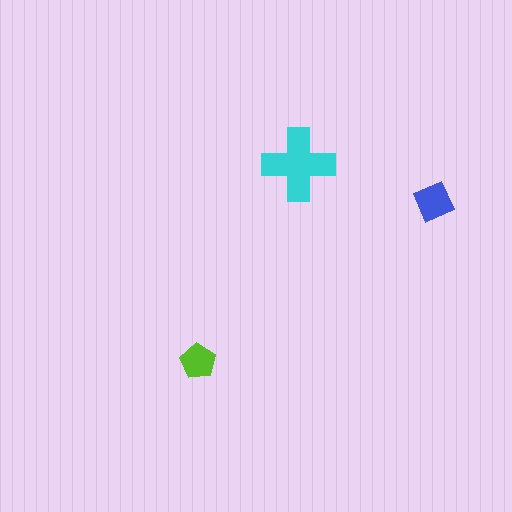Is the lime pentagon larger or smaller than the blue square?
Smaller.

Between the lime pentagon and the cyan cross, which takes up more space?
The cyan cross.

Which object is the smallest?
The lime pentagon.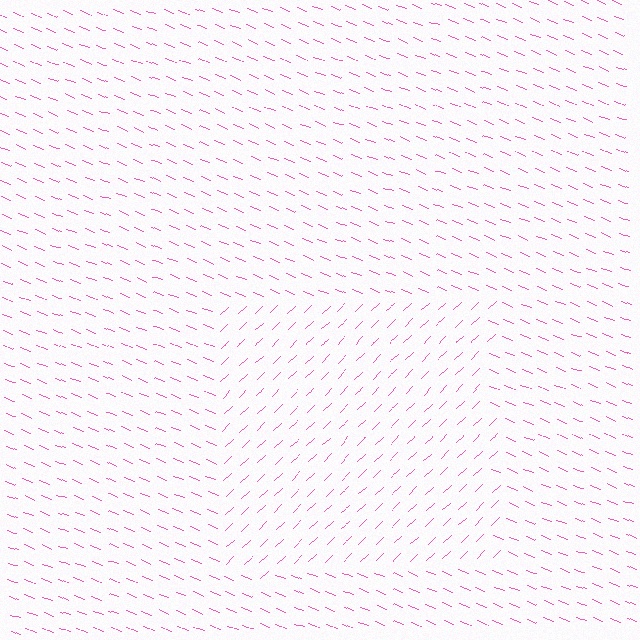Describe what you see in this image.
The image is filled with small pink line segments. A rectangle region in the image has lines oriented differently from the surrounding lines, creating a visible texture boundary.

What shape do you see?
I see a rectangle.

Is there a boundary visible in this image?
Yes, there is a texture boundary formed by a change in line orientation.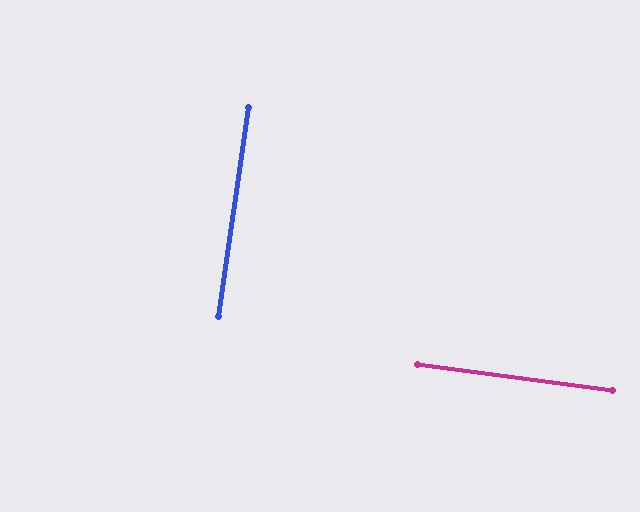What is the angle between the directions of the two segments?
Approximately 89 degrees.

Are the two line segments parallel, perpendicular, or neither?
Perpendicular — they meet at approximately 89°.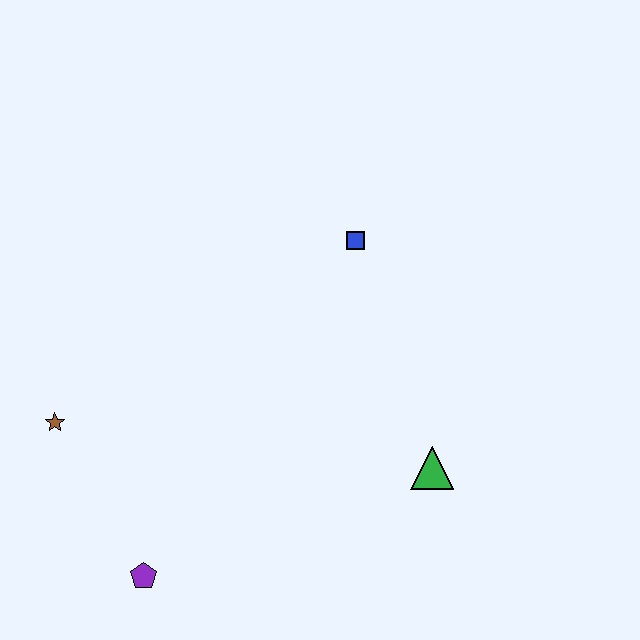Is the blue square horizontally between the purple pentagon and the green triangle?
Yes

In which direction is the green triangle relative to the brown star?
The green triangle is to the right of the brown star.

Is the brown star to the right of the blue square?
No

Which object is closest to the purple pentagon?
The brown star is closest to the purple pentagon.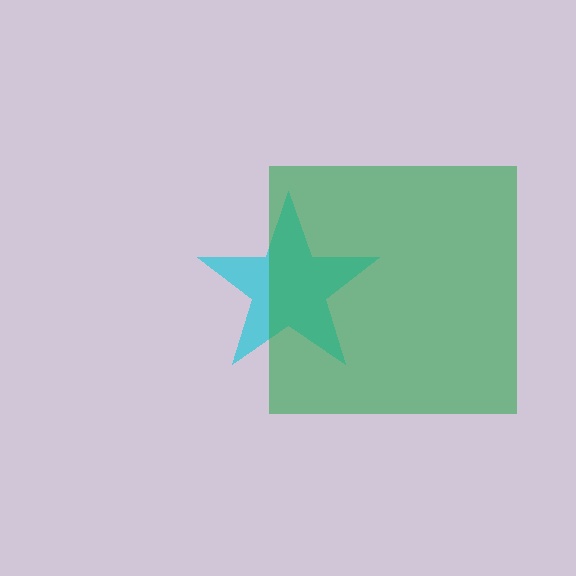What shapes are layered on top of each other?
The layered shapes are: a cyan star, a green square.